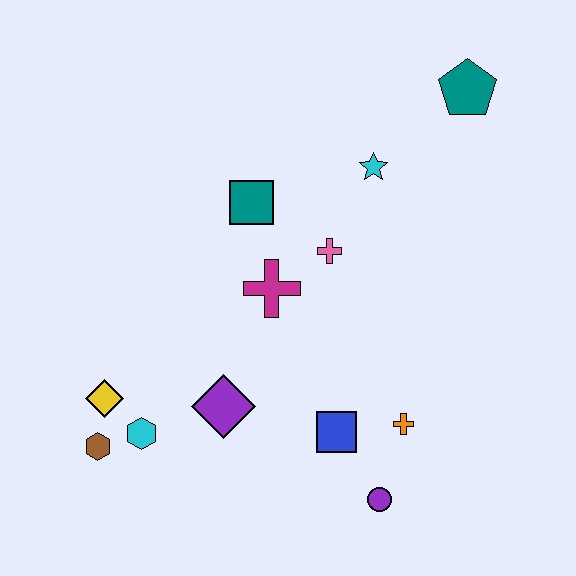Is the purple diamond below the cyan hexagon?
No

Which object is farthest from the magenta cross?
The teal pentagon is farthest from the magenta cross.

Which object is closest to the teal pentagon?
The cyan star is closest to the teal pentagon.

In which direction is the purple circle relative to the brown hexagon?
The purple circle is to the right of the brown hexagon.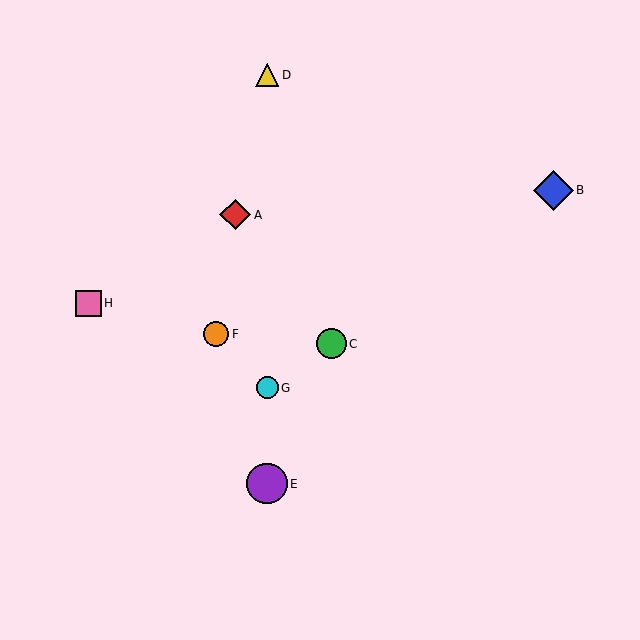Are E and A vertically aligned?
No, E is at x≈267 and A is at x≈235.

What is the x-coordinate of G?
Object G is at x≈267.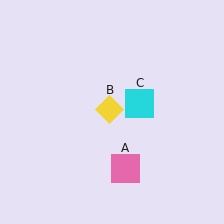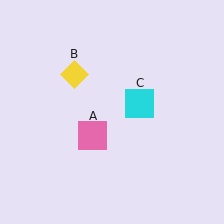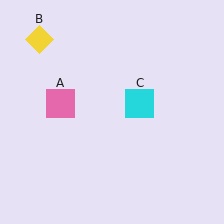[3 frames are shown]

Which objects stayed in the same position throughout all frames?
Cyan square (object C) remained stationary.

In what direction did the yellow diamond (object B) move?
The yellow diamond (object B) moved up and to the left.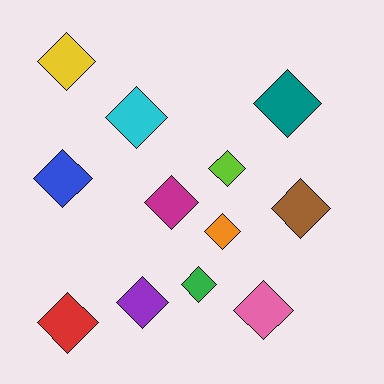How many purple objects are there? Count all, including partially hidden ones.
There is 1 purple object.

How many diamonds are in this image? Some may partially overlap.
There are 12 diamonds.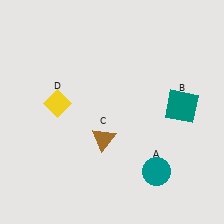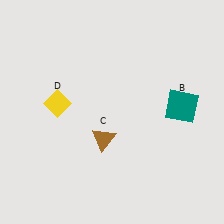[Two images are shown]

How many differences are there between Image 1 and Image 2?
There is 1 difference between the two images.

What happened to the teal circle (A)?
The teal circle (A) was removed in Image 2. It was in the bottom-right area of Image 1.